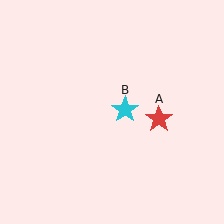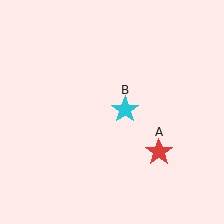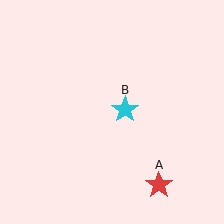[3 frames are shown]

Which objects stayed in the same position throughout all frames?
Cyan star (object B) remained stationary.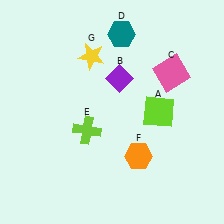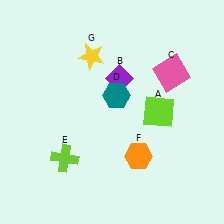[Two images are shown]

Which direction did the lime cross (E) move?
The lime cross (E) moved down.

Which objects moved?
The objects that moved are: the teal hexagon (D), the lime cross (E).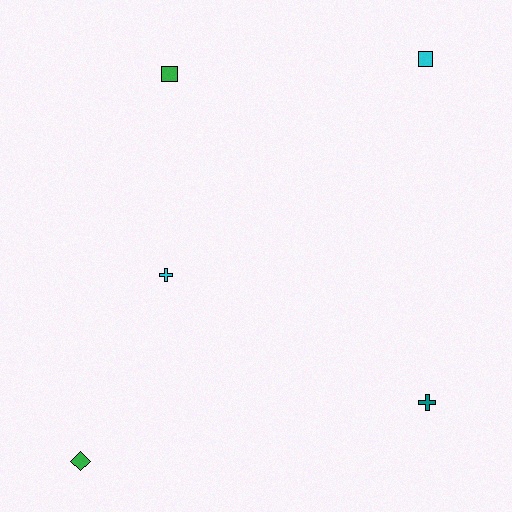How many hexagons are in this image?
There are no hexagons.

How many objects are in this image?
There are 5 objects.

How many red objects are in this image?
There are no red objects.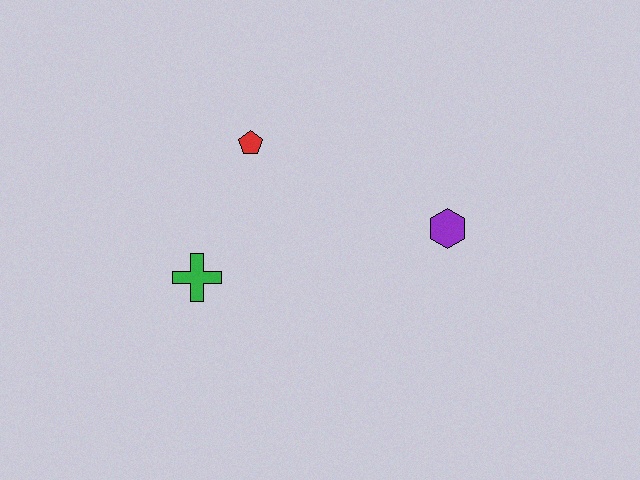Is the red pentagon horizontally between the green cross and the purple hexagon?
Yes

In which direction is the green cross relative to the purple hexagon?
The green cross is to the left of the purple hexagon.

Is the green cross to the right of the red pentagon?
No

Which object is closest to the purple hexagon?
The red pentagon is closest to the purple hexagon.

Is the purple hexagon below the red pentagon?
Yes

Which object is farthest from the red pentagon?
The purple hexagon is farthest from the red pentagon.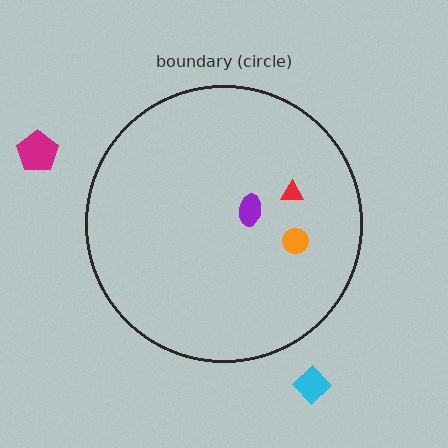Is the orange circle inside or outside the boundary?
Inside.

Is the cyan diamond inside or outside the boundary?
Outside.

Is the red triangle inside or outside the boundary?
Inside.